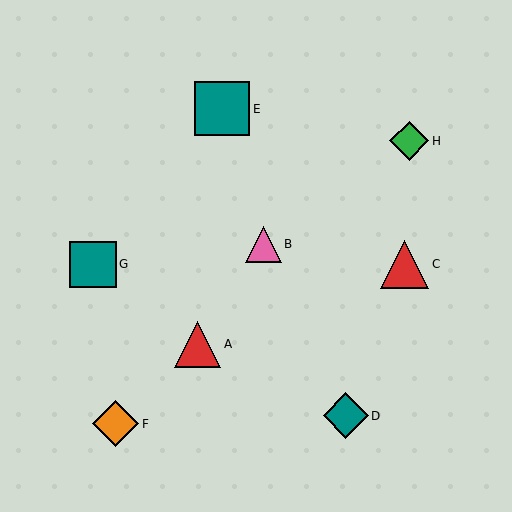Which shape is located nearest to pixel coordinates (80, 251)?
The teal square (labeled G) at (93, 264) is nearest to that location.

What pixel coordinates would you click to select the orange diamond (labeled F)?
Click at (116, 424) to select the orange diamond F.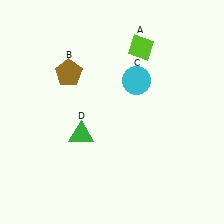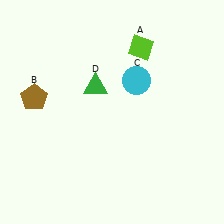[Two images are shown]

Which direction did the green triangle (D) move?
The green triangle (D) moved up.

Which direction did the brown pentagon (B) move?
The brown pentagon (B) moved left.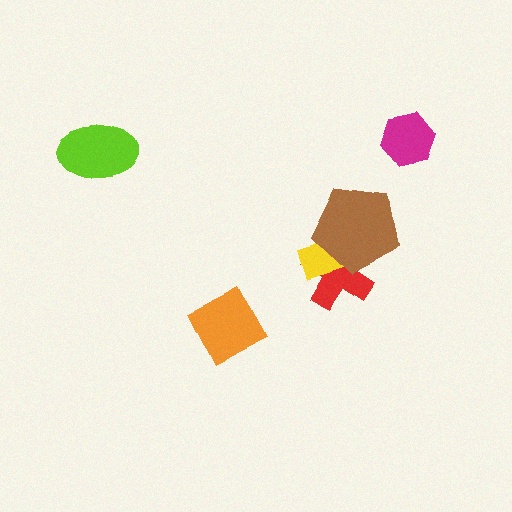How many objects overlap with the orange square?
0 objects overlap with the orange square.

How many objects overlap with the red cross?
2 objects overlap with the red cross.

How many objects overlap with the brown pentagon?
2 objects overlap with the brown pentagon.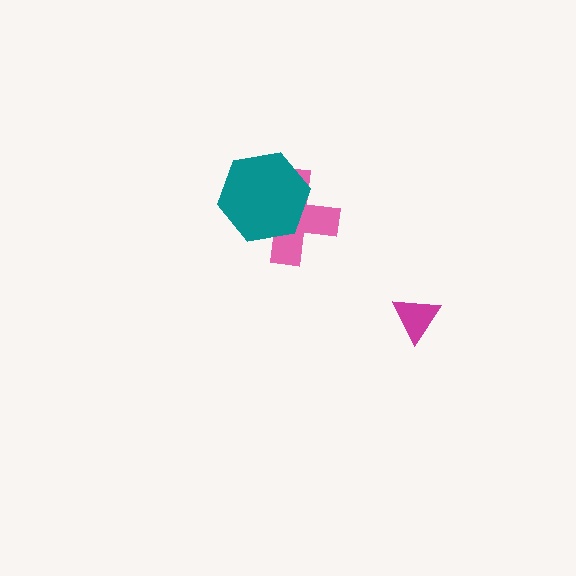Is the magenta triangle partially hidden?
No, no other shape covers it.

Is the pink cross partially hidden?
Yes, it is partially covered by another shape.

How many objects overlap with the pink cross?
1 object overlaps with the pink cross.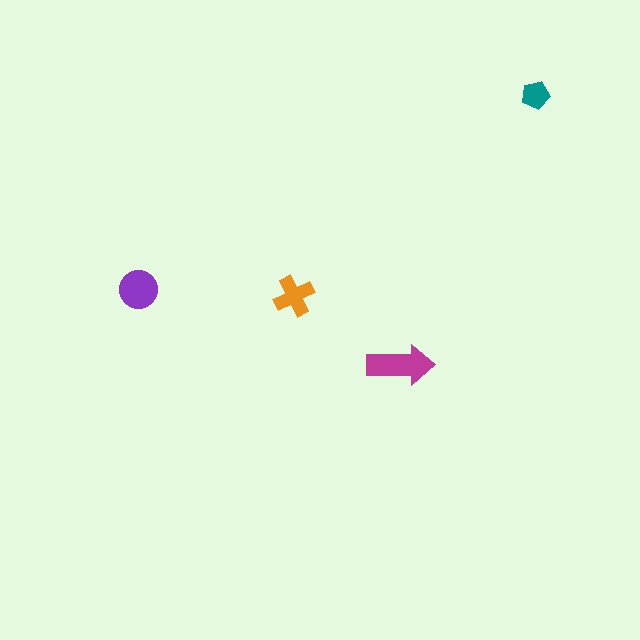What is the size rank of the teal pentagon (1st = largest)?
4th.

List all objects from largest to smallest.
The magenta arrow, the purple circle, the orange cross, the teal pentagon.